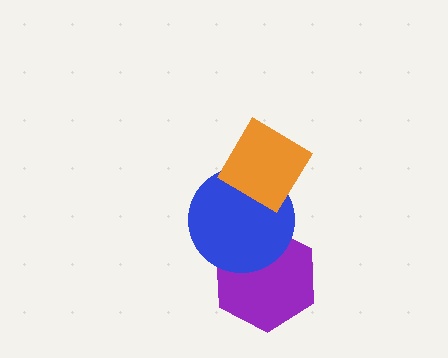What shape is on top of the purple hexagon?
The blue circle is on top of the purple hexagon.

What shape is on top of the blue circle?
The orange diamond is on top of the blue circle.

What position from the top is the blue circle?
The blue circle is 2nd from the top.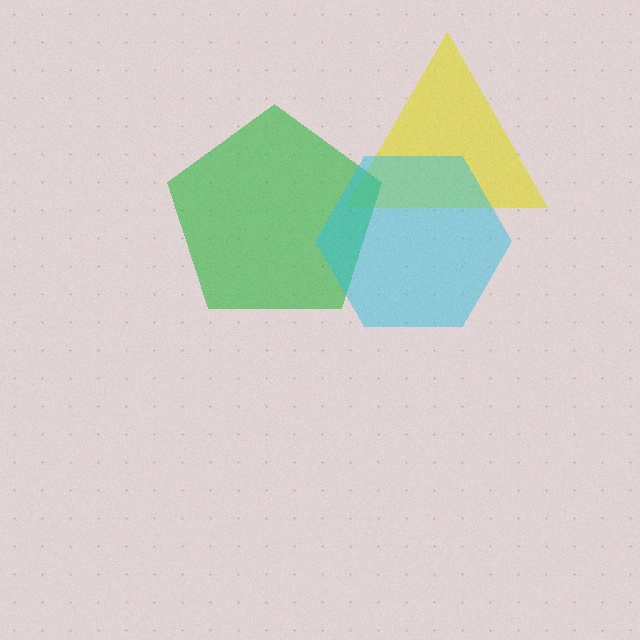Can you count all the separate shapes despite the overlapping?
Yes, there are 3 separate shapes.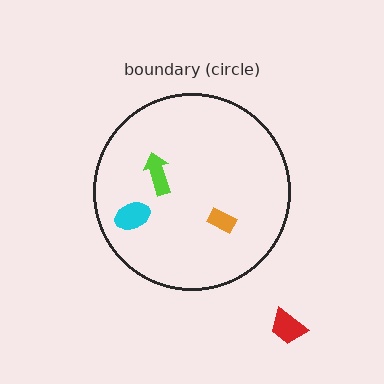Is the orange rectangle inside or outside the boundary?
Inside.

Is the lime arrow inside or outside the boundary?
Inside.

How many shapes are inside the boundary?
3 inside, 1 outside.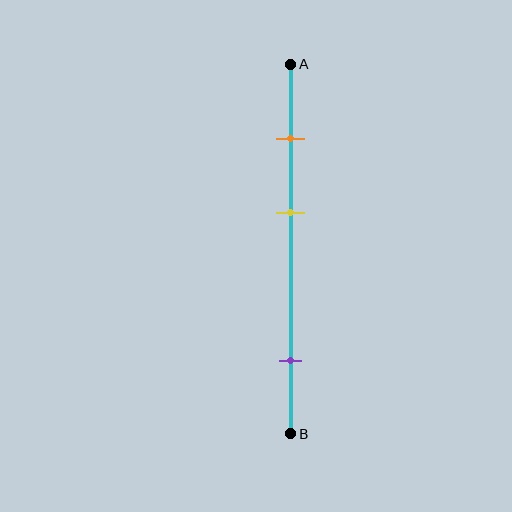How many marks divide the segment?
There are 3 marks dividing the segment.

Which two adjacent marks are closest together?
The orange and yellow marks are the closest adjacent pair.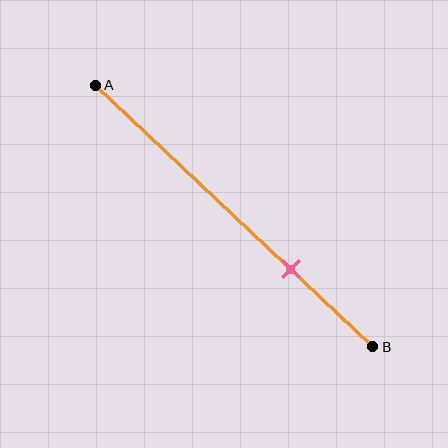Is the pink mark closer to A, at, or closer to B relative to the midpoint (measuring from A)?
The pink mark is closer to point B than the midpoint of segment AB.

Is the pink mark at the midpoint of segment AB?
No, the mark is at about 70% from A, not at the 50% midpoint.